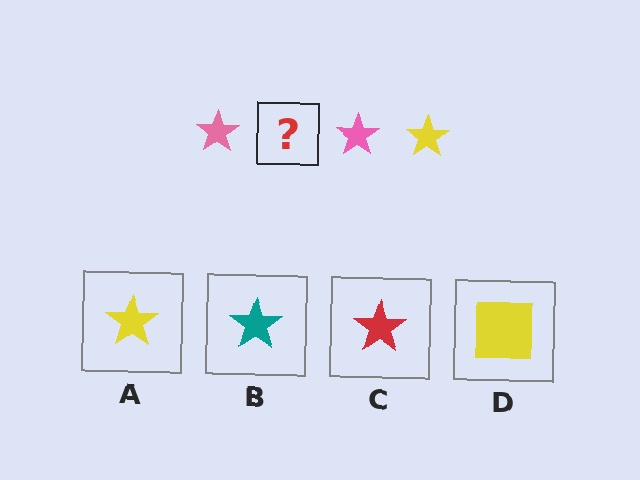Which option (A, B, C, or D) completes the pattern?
A.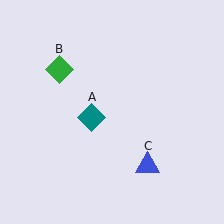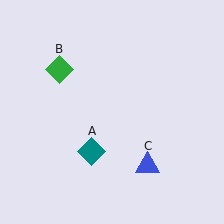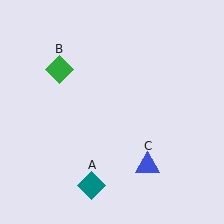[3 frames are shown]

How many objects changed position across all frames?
1 object changed position: teal diamond (object A).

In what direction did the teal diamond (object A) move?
The teal diamond (object A) moved down.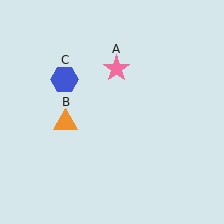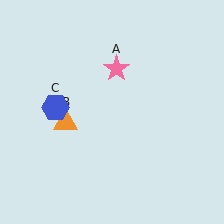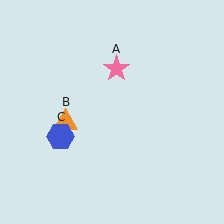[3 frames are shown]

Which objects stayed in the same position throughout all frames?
Pink star (object A) and orange triangle (object B) remained stationary.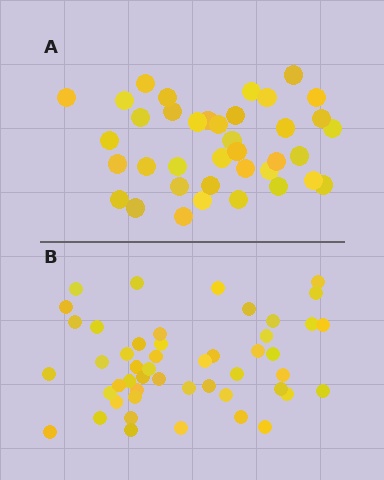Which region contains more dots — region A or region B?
Region B (the bottom region) has more dots.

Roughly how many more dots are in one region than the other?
Region B has roughly 12 or so more dots than region A.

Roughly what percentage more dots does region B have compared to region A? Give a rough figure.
About 30% more.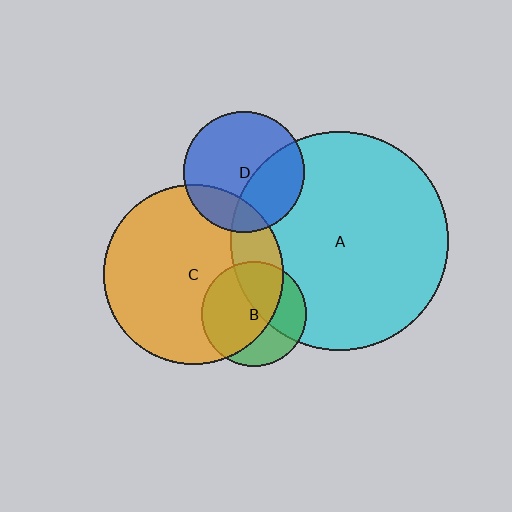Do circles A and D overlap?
Yes.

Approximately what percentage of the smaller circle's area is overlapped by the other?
Approximately 35%.